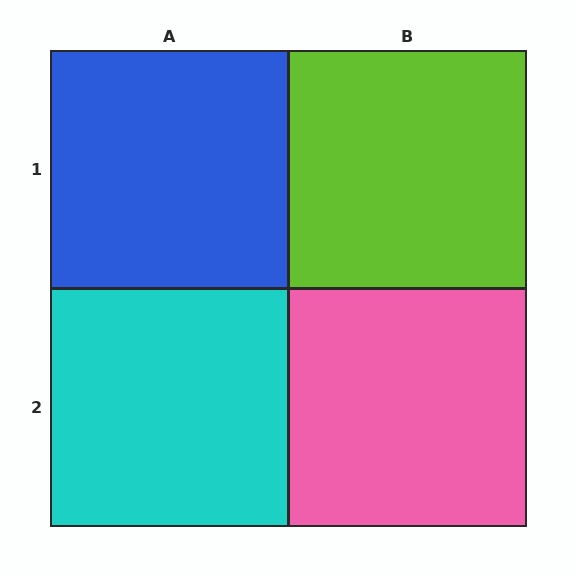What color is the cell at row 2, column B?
Pink.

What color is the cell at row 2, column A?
Cyan.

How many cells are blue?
1 cell is blue.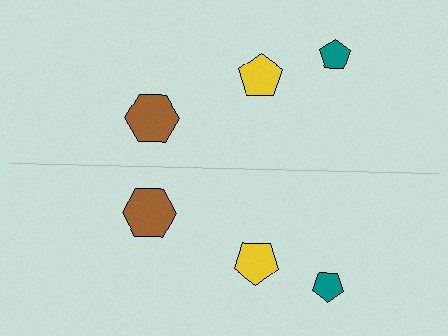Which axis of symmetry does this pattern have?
The pattern has a horizontal axis of symmetry running through the center of the image.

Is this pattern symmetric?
Yes, this pattern has bilateral (reflection) symmetry.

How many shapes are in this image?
There are 6 shapes in this image.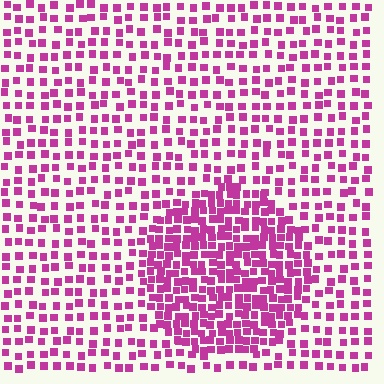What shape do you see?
I see a circle.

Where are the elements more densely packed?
The elements are more densely packed inside the circle boundary.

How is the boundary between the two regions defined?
The boundary is defined by a change in element density (approximately 2.1x ratio). All elements are the same color, size, and shape.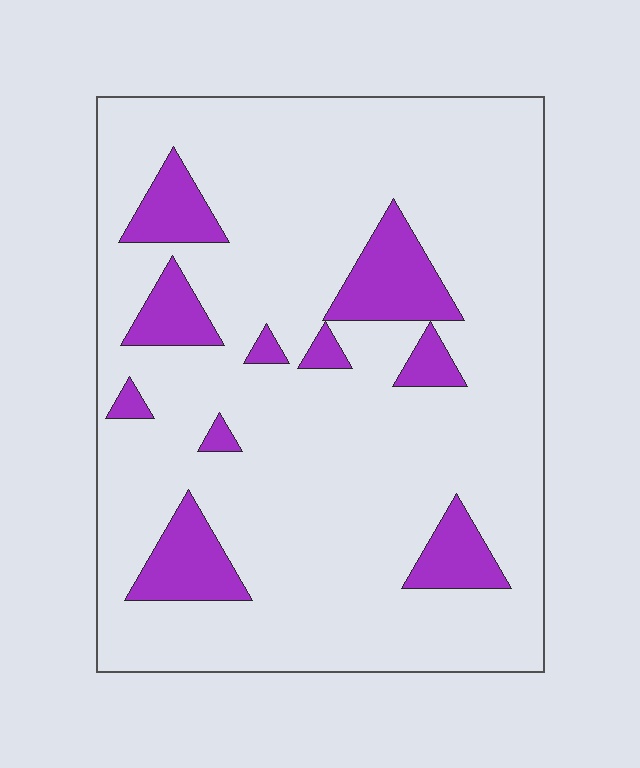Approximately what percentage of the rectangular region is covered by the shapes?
Approximately 15%.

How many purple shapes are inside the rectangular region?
10.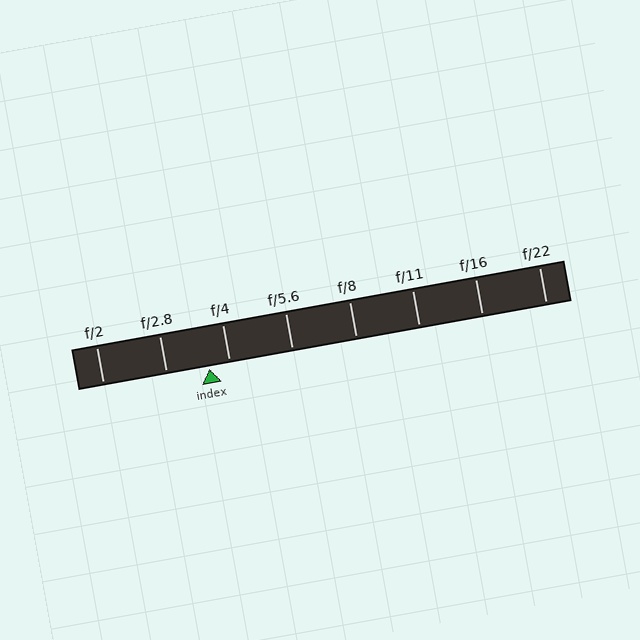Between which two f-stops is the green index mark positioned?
The index mark is between f/2.8 and f/4.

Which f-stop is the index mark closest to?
The index mark is closest to f/4.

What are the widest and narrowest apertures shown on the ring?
The widest aperture shown is f/2 and the narrowest is f/22.